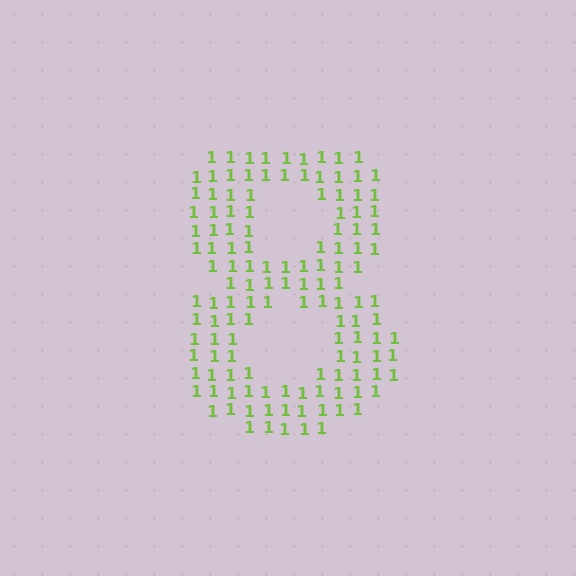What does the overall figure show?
The overall figure shows the digit 8.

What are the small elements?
The small elements are digit 1's.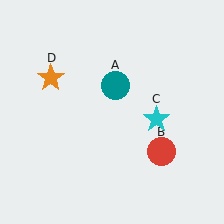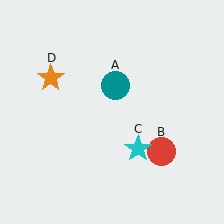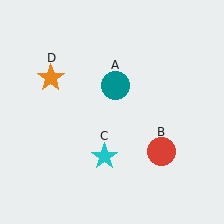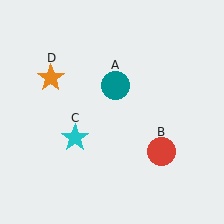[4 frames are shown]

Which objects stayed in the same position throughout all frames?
Teal circle (object A) and red circle (object B) and orange star (object D) remained stationary.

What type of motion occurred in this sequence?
The cyan star (object C) rotated clockwise around the center of the scene.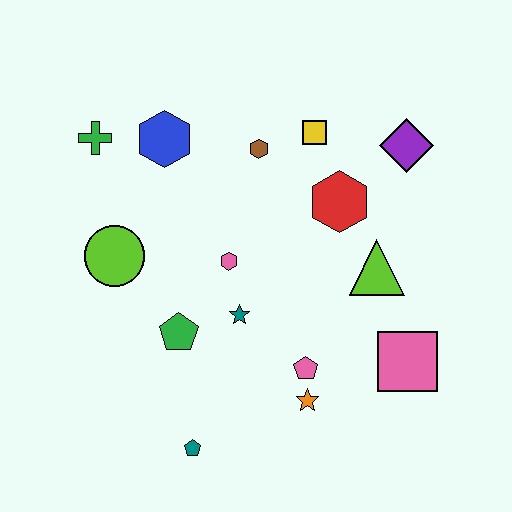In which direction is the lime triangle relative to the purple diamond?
The lime triangle is below the purple diamond.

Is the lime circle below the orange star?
No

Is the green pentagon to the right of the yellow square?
No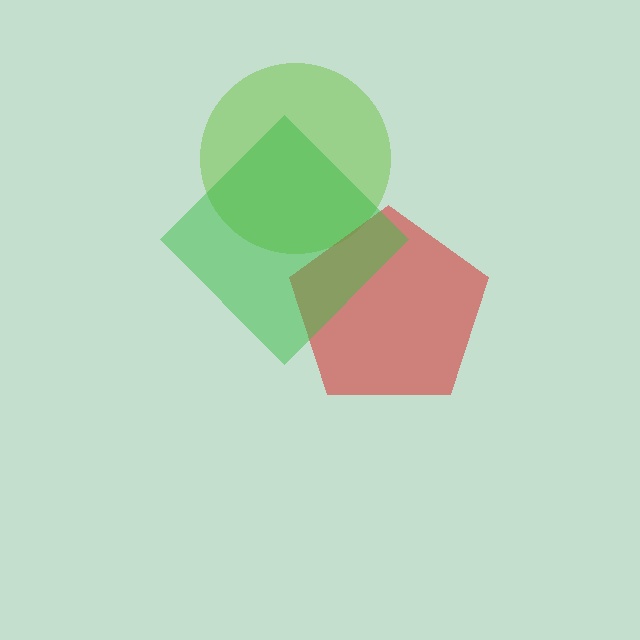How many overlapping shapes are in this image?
There are 3 overlapping shapes in the image.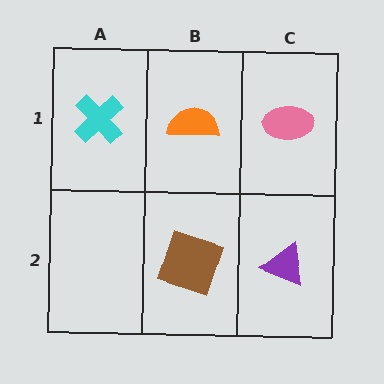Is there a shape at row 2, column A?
No, that cell is empty.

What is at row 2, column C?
A purple triangle.